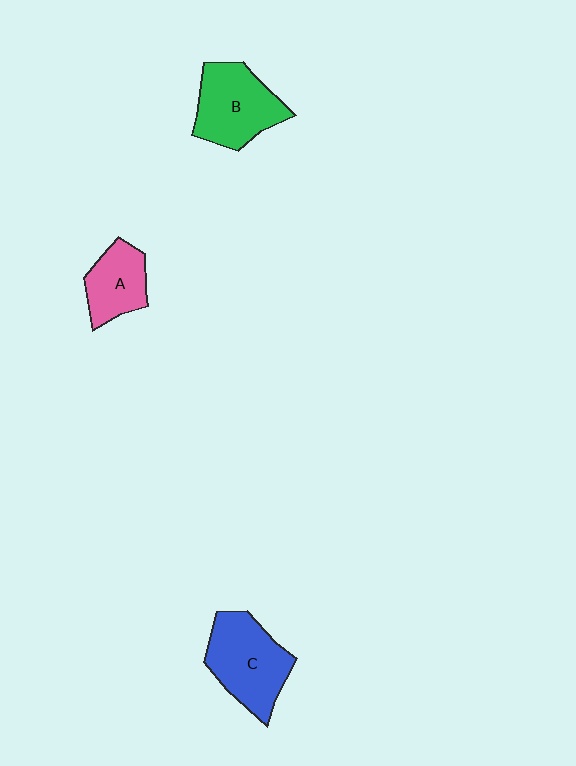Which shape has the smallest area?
Shape A (pink).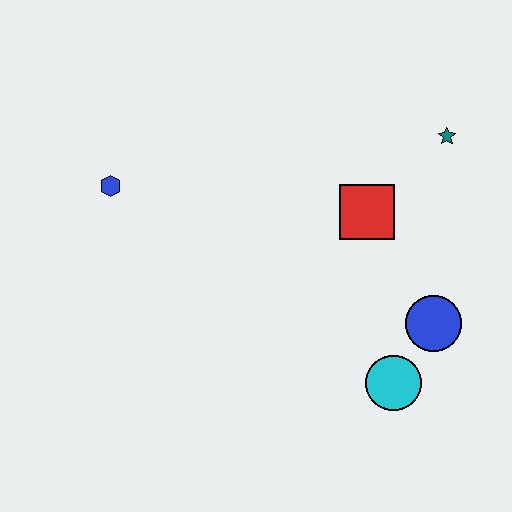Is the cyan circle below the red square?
Yes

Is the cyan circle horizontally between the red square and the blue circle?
Yes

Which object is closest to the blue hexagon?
The red square is closest to the blue hexagon.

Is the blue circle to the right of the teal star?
No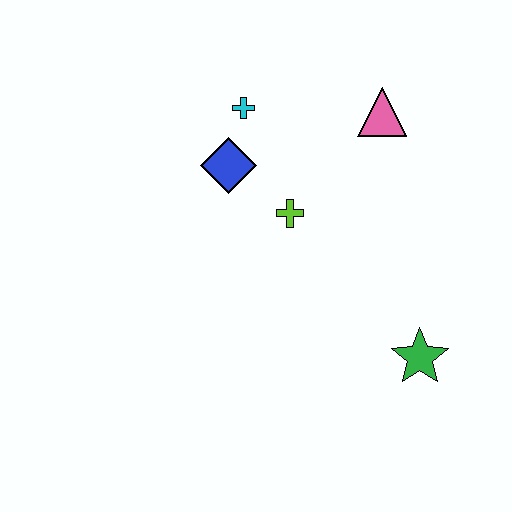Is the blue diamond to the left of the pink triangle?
Yes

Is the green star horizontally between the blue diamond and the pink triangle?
No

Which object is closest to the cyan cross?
The blue diamond is closest to the cyan cross.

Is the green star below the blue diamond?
Yes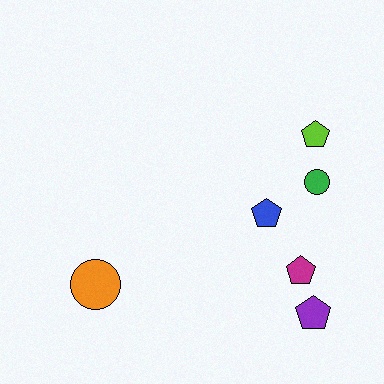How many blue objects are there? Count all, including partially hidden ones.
There is 1 blue object.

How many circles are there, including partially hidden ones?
There are 2 circles.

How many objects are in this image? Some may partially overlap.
There are 6 objects.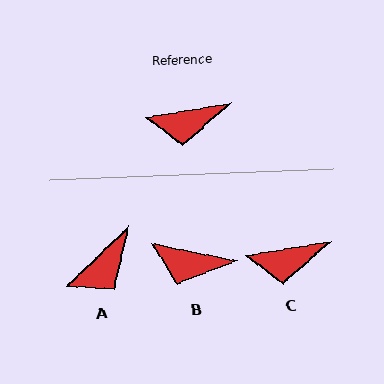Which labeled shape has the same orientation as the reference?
C.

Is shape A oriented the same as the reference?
No, it is off by about 35 degrees.